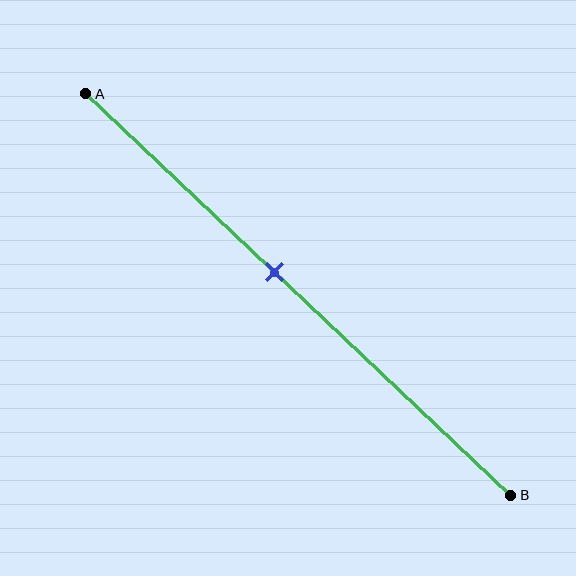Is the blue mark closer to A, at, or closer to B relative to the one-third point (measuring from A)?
The blue mark is closer to point B than the one-third point of segment AB.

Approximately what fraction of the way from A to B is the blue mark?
The blue mark is approximately 45% of the way from A to B.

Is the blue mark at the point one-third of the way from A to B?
No, the mark is at about 45% from A, not at the 33% one-third point.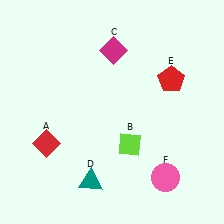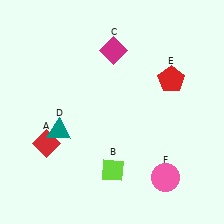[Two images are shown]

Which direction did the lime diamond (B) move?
The lime diamond (B) moved down.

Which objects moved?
The objects that moved are: the lime diamond (B), the teal triangle (D).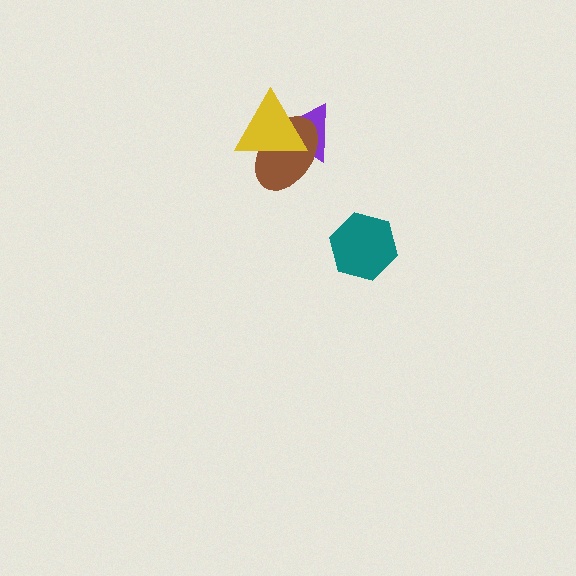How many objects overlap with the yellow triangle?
2 objects overlap with the yellow triangle.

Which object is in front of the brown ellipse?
The yellow triangle is in front of the brown ellipse.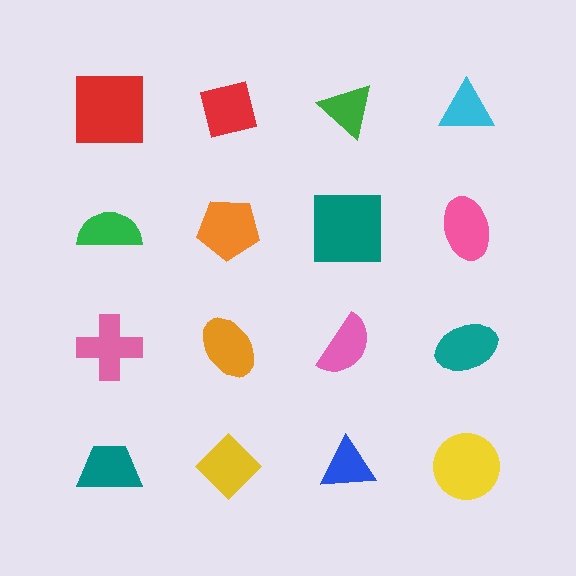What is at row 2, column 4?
A pink ellipse.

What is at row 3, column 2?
An orange ellipse.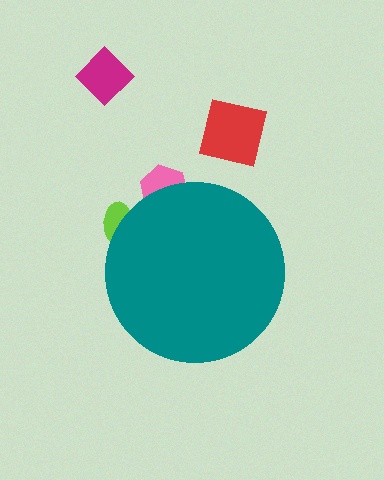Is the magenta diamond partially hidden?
No, the magenta diamond is fully visible.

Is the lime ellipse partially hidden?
Yes, the lime ellipse is partially hidden behind the teal circle.